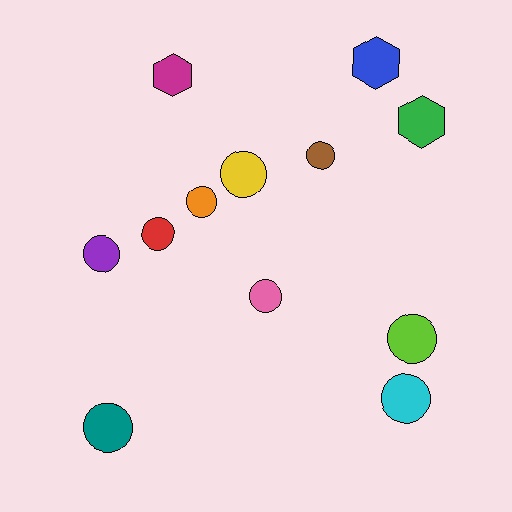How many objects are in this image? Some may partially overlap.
There are 12 objects.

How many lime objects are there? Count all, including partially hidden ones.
There is 1 lime object.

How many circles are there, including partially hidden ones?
There are 9 circles.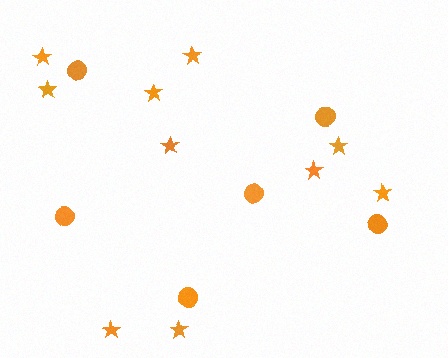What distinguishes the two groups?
There are 2 groups: one group of stars (10) and one group of circles (6).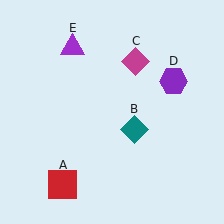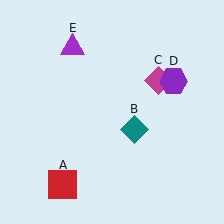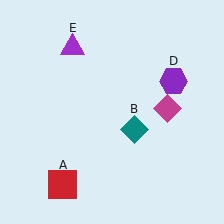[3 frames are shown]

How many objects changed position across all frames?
1 object changed position: magenta diamond (object C).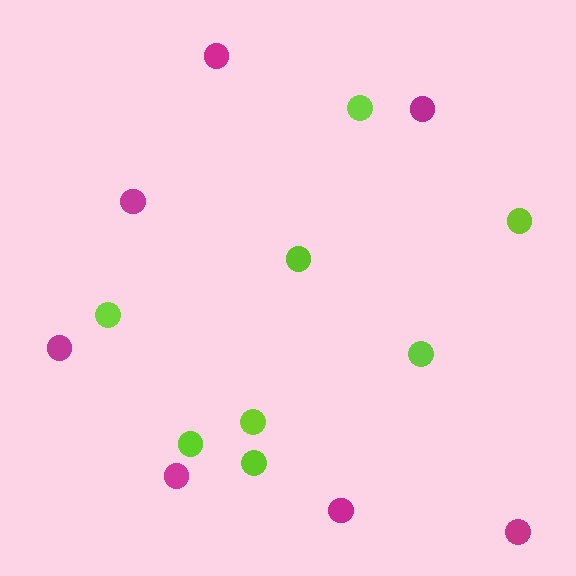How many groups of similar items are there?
There are 2 groups: one group of lime circles (8) and one group of magenta circles (7).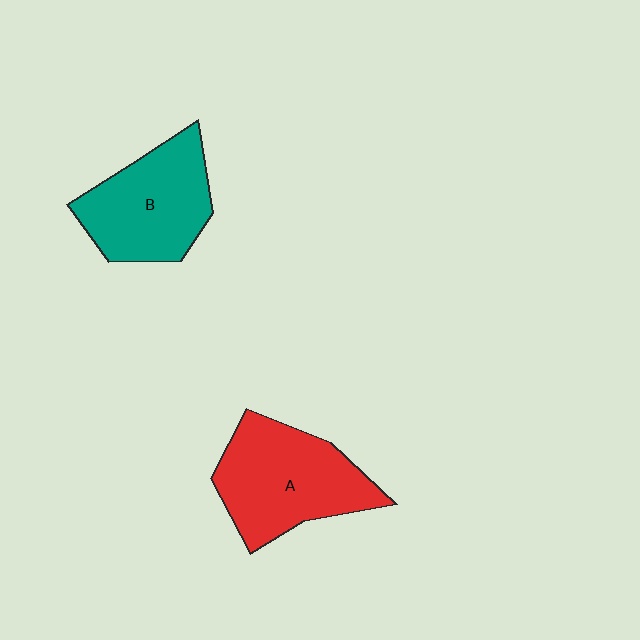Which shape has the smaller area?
Shape B (teal).